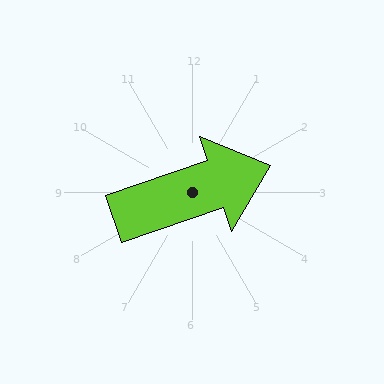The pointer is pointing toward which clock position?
Roughly 2 o'clock.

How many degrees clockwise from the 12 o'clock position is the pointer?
Approximately 71 degrees.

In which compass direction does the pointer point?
East.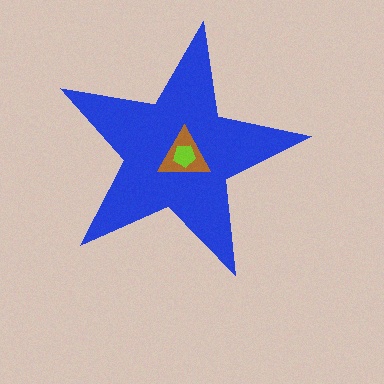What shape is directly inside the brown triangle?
The lime pentagon.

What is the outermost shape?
The blue star.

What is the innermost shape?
The lime pentagon.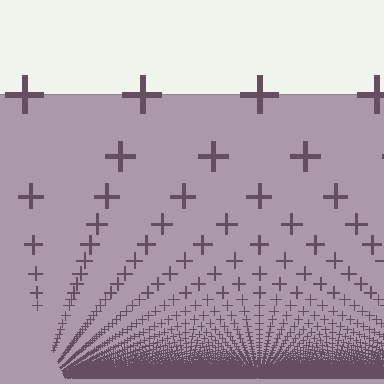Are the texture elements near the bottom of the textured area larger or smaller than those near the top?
Smaller. The gradient is inverted — elements near the bottom are smaller and denser.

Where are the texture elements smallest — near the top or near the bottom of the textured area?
Near the bottom.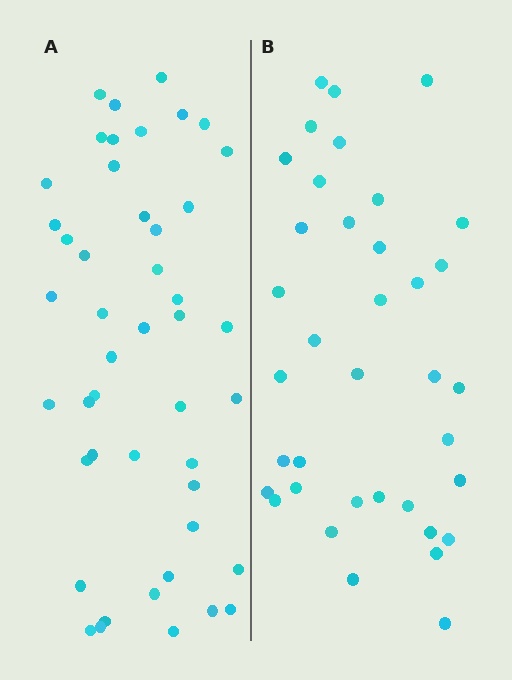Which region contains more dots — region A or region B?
Region A (the left region) has more dots.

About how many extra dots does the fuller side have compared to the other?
Region A has roughly 8 or so more dots than region B.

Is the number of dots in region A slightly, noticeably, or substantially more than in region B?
Region A has only slightly more — the two regions are fairly close. The ratio is roughly 1.2 to 1.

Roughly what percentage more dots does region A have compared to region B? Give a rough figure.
About 25% more.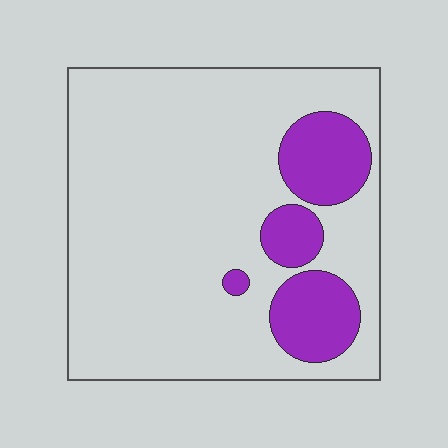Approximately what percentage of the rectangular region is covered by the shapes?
Approximately 20%.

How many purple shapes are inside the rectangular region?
4.